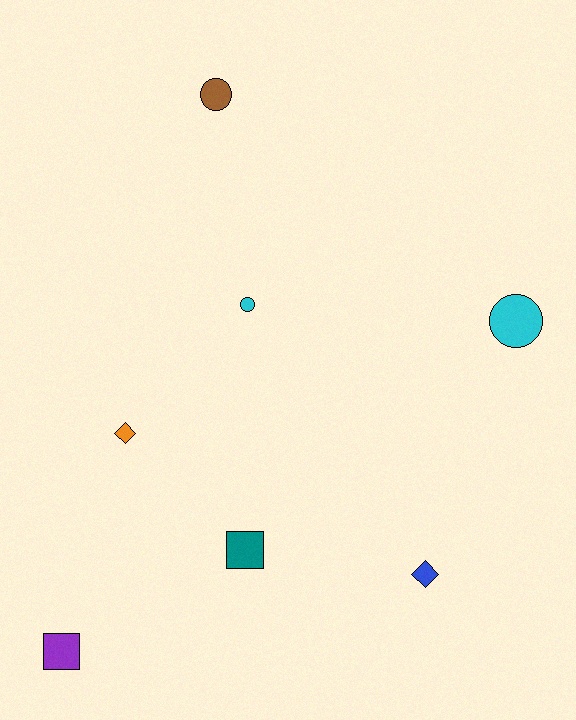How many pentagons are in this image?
There are no pentagons.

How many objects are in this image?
There are 7 objects.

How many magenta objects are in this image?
There are no magenta objects.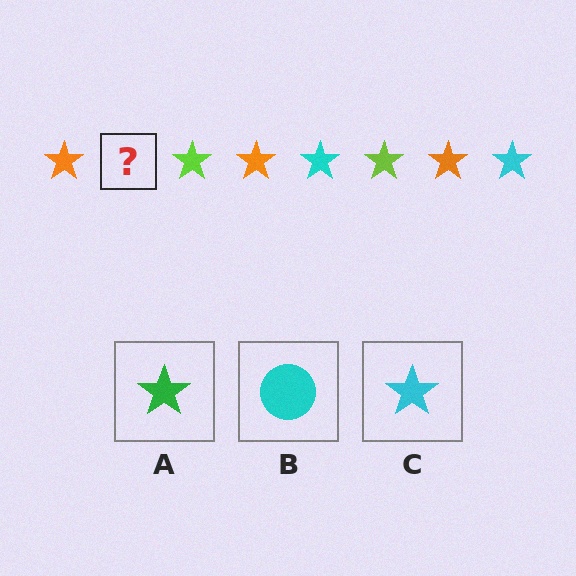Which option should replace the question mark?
Option C.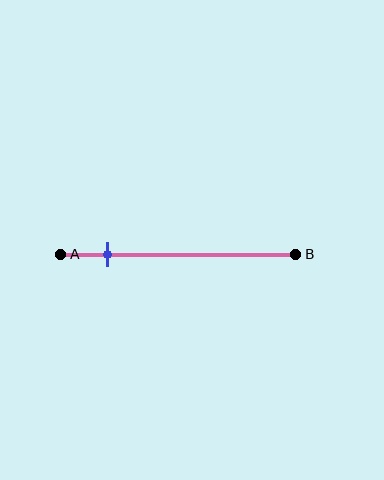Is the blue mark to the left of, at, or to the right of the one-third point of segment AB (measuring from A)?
The blue mark is to the left of the one-third point of segment AB.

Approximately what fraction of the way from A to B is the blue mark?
The blue mark is approximately 20% of the way from A to B.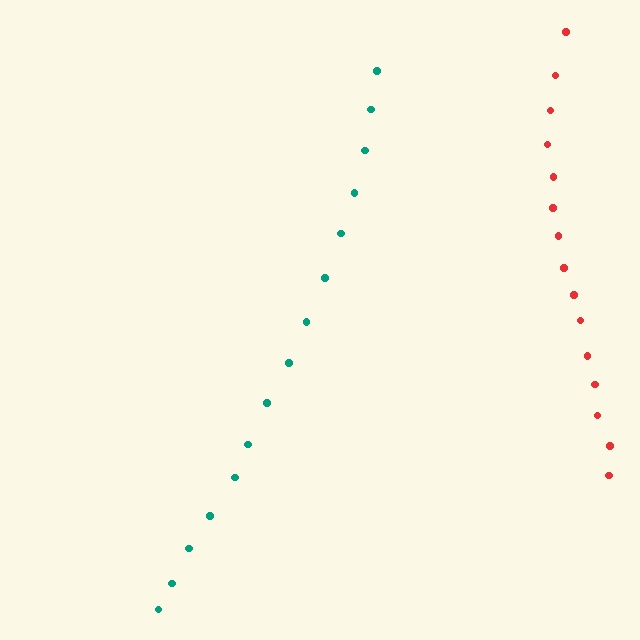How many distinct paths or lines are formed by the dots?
There are 2 distinct paths.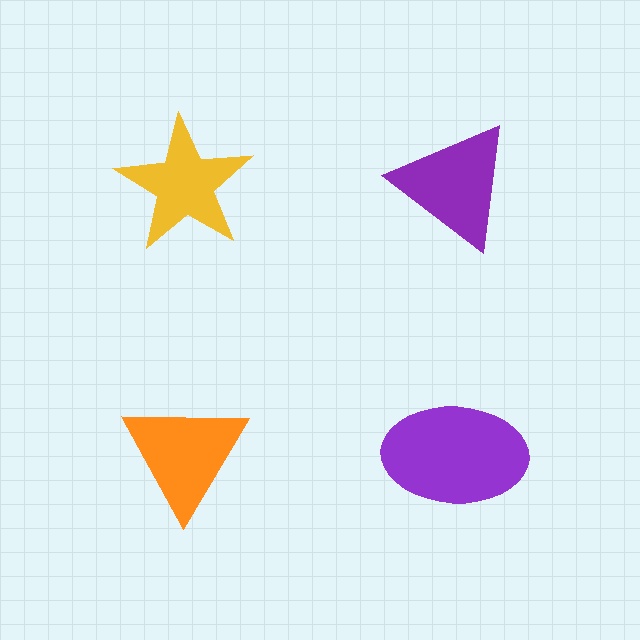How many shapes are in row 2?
2 shapes.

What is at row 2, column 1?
An orange triangle.